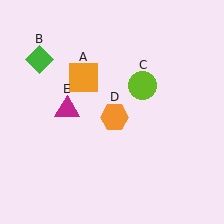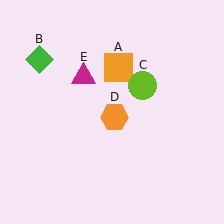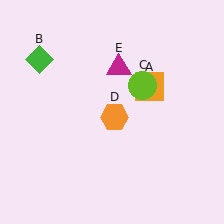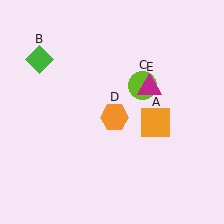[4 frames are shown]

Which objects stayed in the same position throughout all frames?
Green diamond (object B) and lime circle (object C) and orange hexagon (object D) remained stationary.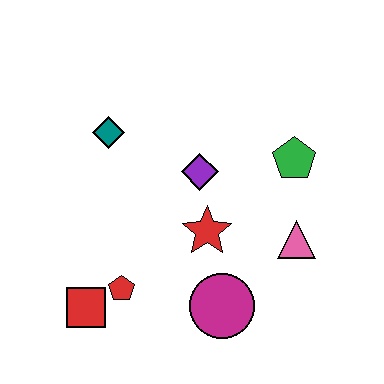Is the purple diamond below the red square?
No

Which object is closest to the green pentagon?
The pink triangle is closest to the green pentagon.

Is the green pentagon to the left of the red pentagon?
No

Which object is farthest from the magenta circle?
The teal diamond is farthest from the magenta circle.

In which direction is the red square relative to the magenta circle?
The red square is to the left of the magenta circle.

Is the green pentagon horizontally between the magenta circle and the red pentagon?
No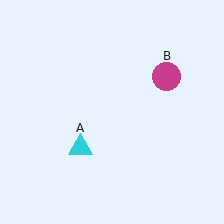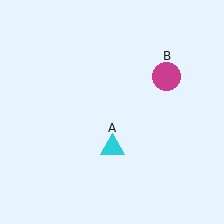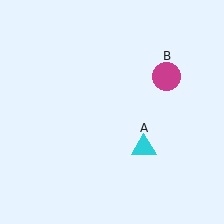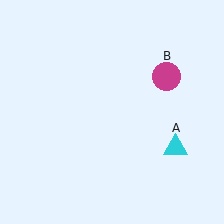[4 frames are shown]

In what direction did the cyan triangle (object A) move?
The cyan triangle (object A) moved right.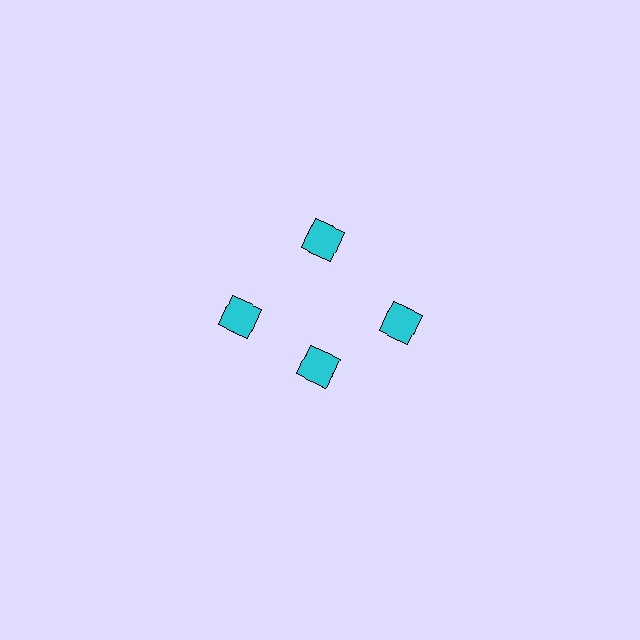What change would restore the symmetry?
The symmetry would be restored by moving it outward, back onto the ring so that all 4 diamonds sit at equal angles and equal distance from the center.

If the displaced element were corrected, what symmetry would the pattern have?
It would have 4-fold rotational symmetry — the pattern would map onto itself every 90 degrees.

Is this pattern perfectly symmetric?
No. The 4 cyan diamonds are arranged in a ring, but one element near the 6 o'clock position is pulled inward toward the center, breaking the 4-fold rotational symmetry.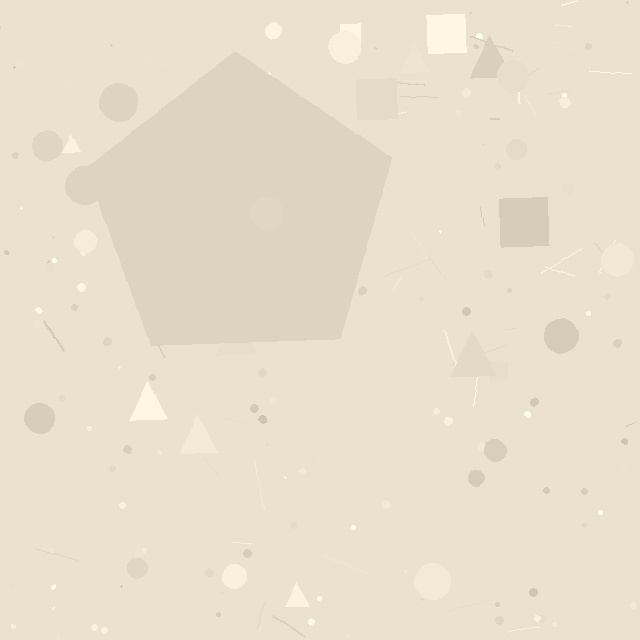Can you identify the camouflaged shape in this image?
The camouflaged shape is a pentagon.